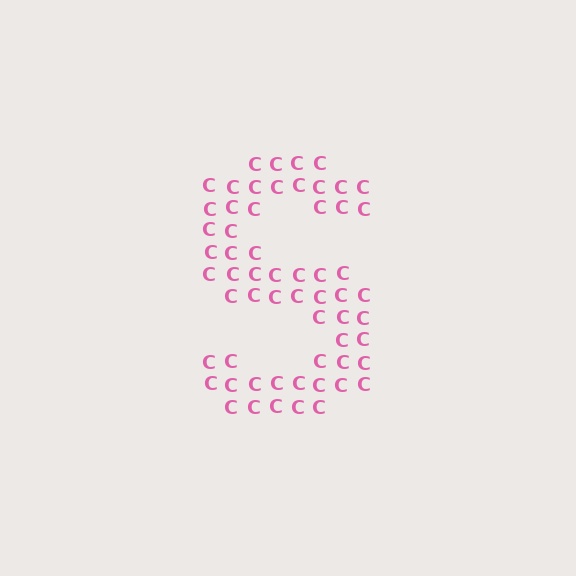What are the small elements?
The small elements are letter C's.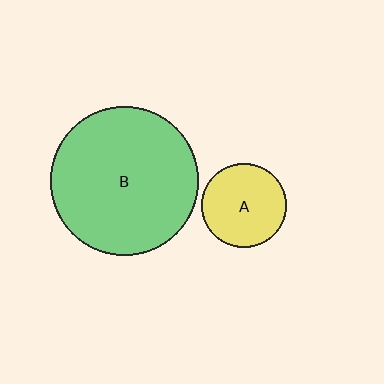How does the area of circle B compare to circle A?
Approximately 3.1 times.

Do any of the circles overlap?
No, none of the circles overlap.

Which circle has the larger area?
Circle B (green).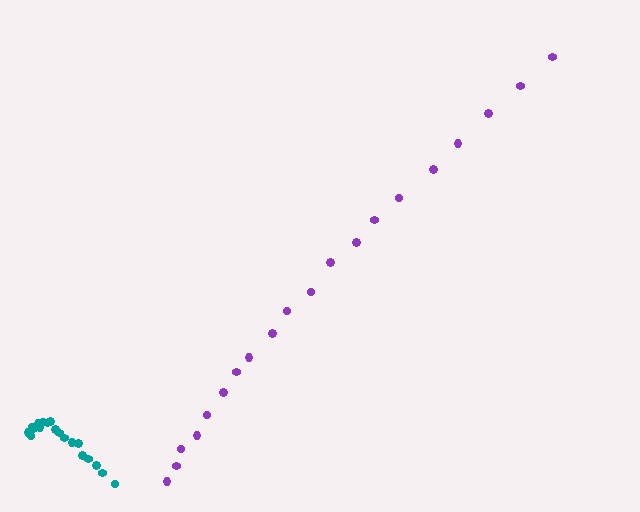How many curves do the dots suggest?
There are 2 distinct paths.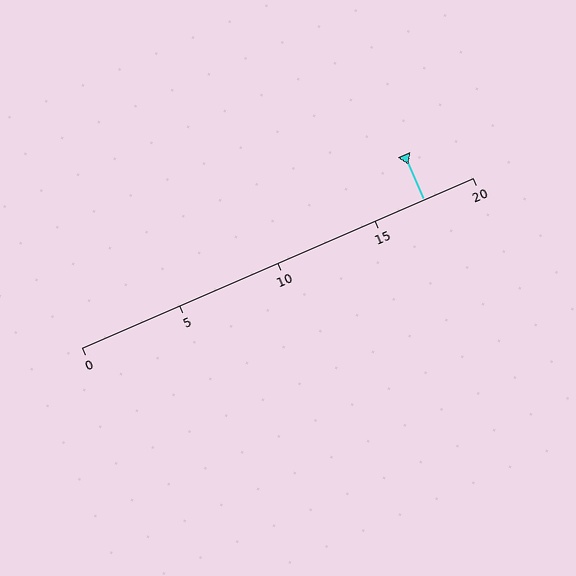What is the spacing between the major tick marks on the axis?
The major ticks are spaced 5 apart.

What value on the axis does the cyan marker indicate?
The marker indicates approximately 17.5.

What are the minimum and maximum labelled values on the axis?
The axis runs from 0 to 20.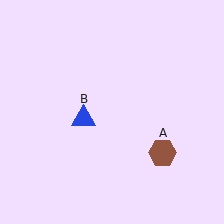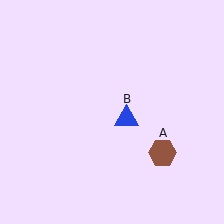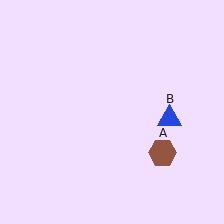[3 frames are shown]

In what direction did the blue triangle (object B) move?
The blue triangle (object B) moved right.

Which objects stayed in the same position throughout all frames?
Brown hexagon (object A) remained stationary.